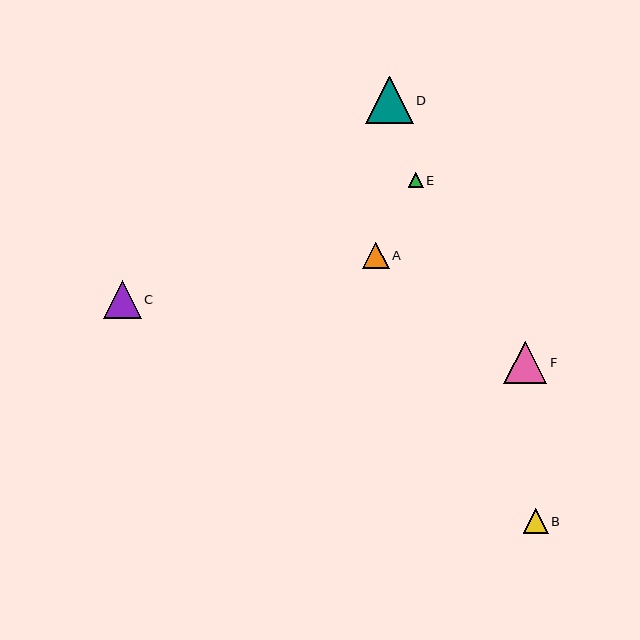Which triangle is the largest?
Triangle D is the largest with a size of approximately 47 pixels.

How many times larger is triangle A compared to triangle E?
Triangle A is approximately 1.7 times the size of triangle E.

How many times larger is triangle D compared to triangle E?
Triangle D is approximately 3.1 times the size of triangle E.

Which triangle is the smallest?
Triangle E is the smallest with a size of approximately 15 pixels.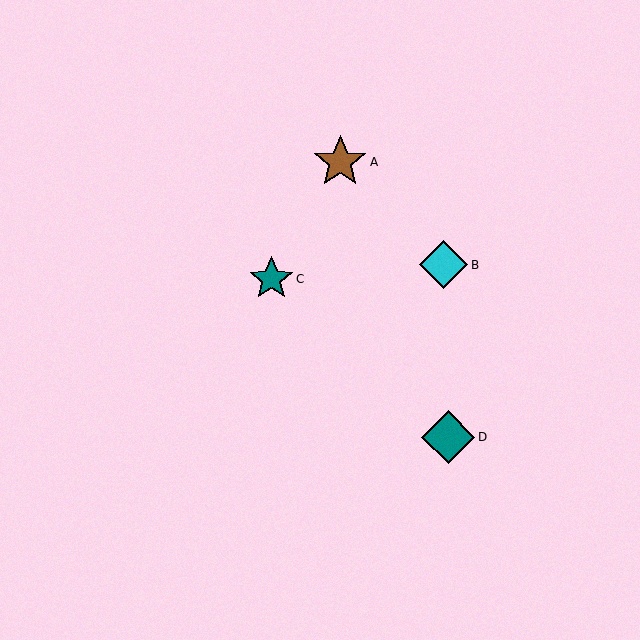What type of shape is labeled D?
Shape D is a teal diamond.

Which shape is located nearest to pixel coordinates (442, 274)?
The cyan diamond (labeled B) at (443, 265) is nearest to that location.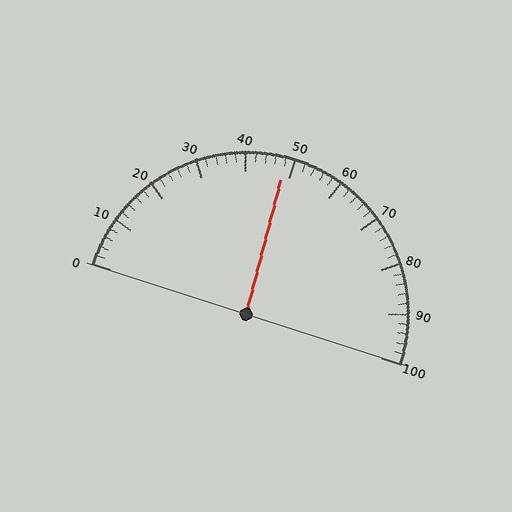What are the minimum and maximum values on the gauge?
The gauge ranges from 0 to 100.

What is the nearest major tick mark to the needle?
The nearest major tick mark is 50.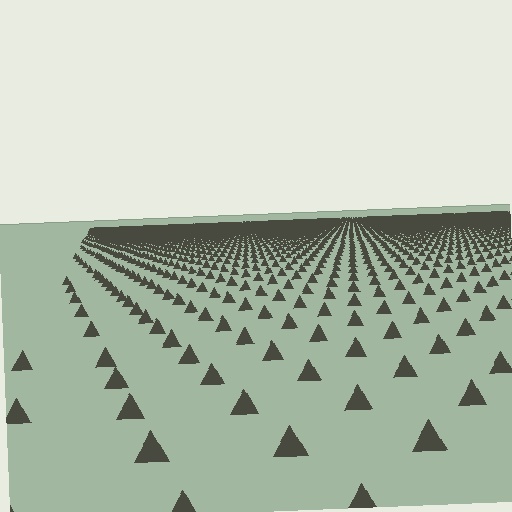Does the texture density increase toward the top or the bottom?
Density increases toward the top.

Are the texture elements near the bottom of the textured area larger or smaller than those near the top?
Larger. Near the bottom, elements are closer to the viewer and appear at a bigger on-screen size.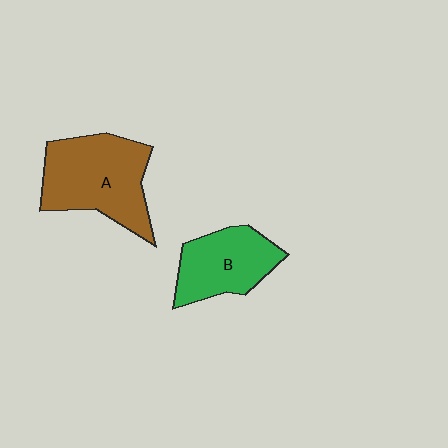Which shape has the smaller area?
Shape B (green).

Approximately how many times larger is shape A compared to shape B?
Approximately 1.4 times.